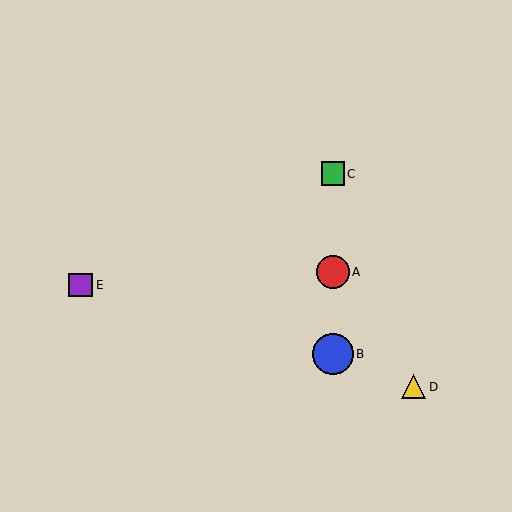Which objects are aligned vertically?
Objects A, B, C are aligned vertically.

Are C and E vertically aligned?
No, C is at x≈333 and E is at x≈81.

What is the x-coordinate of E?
Object E is at x≈81.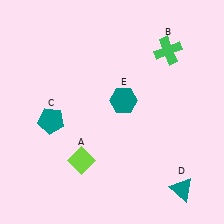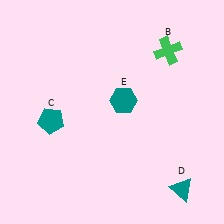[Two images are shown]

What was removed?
The lime diamond (A) was removed in Image 2.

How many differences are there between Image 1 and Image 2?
There is 1 difference between the two images.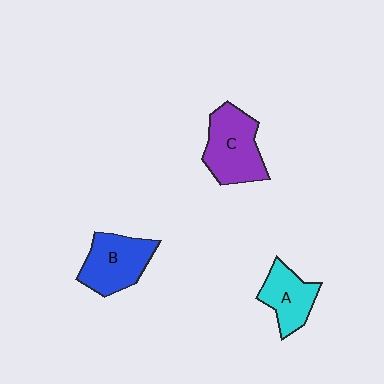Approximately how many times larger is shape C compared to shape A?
Approximately 1.4 times.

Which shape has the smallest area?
Shape A (cyan).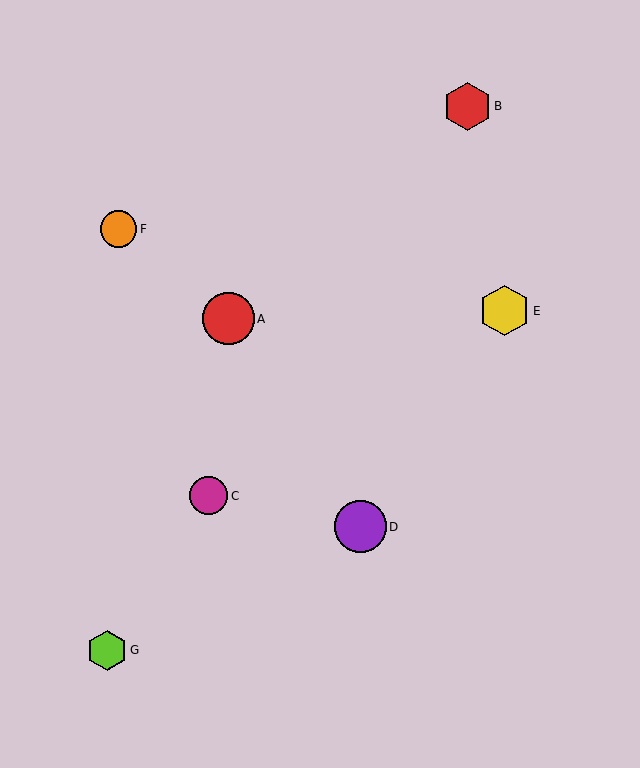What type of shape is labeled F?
Shape F is an orange circle.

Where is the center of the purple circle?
The center of the purple circle is at (360, 527).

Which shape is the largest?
The purple circle (labeled D) is the largest.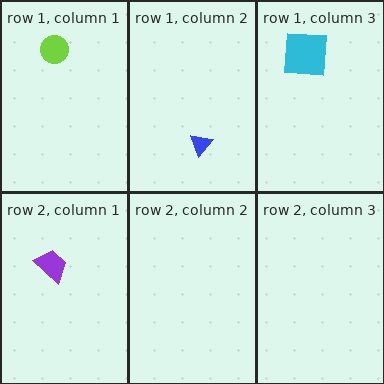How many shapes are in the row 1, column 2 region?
1.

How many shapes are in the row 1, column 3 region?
1.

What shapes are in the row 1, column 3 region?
The cyan square.